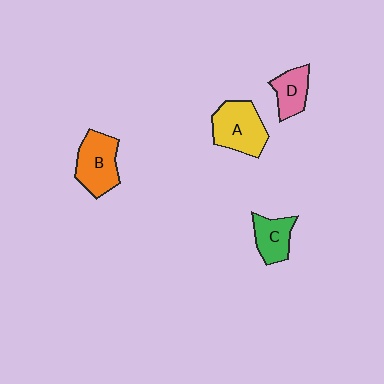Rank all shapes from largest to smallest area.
From largest to smallest: A (yellow), B (orange), C (green), D (pink).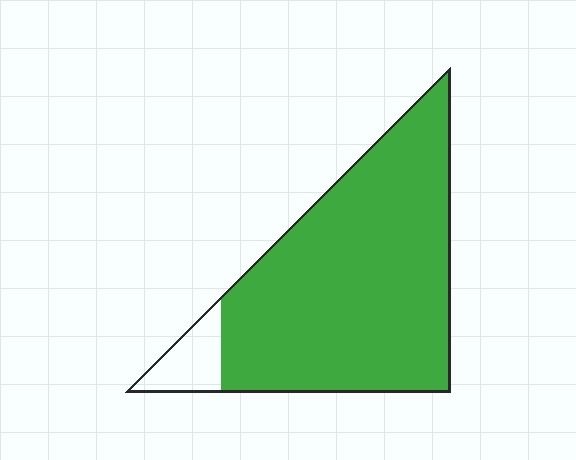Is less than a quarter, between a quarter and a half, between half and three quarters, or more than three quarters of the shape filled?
More than three quarters.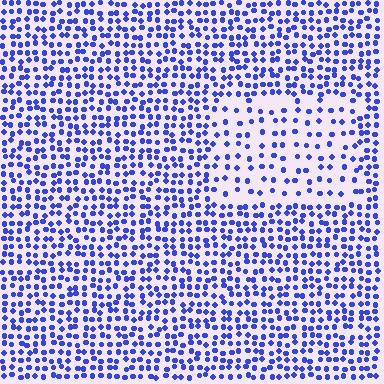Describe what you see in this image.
The image contains small blue elements arranged at two different densities. A rectangle-shaped region is visible where the elements are less densely packed than the surrounding area.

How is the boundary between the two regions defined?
The boundary is defined by a change in element density (approximately 2.1x ratio). All elements are the same color, size, and shape.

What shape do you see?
I see a rectangle.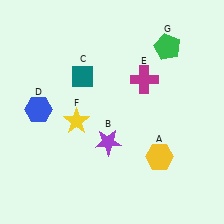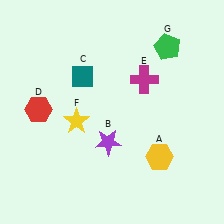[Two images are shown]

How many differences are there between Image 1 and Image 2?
There is 1 difference between the two images.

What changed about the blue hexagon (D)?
In Image 1, D is blue. In Image 2, it changed to red.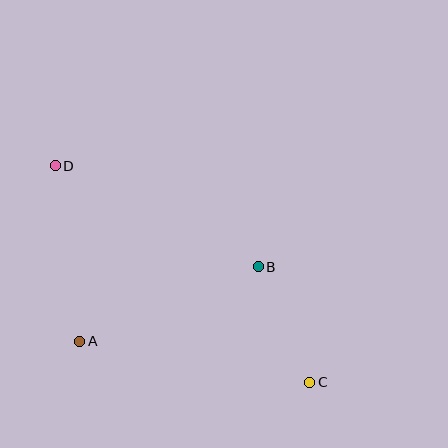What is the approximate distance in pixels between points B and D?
The distance between B and D is approximately 227 pixels.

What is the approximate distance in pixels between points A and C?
The distance between A and C is approximately 234 pixels.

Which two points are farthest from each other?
Points C and D are farthest from each other.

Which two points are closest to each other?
Points B and C are closest to each other.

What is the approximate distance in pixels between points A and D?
The distance between A and D is approximately 177 pixels.